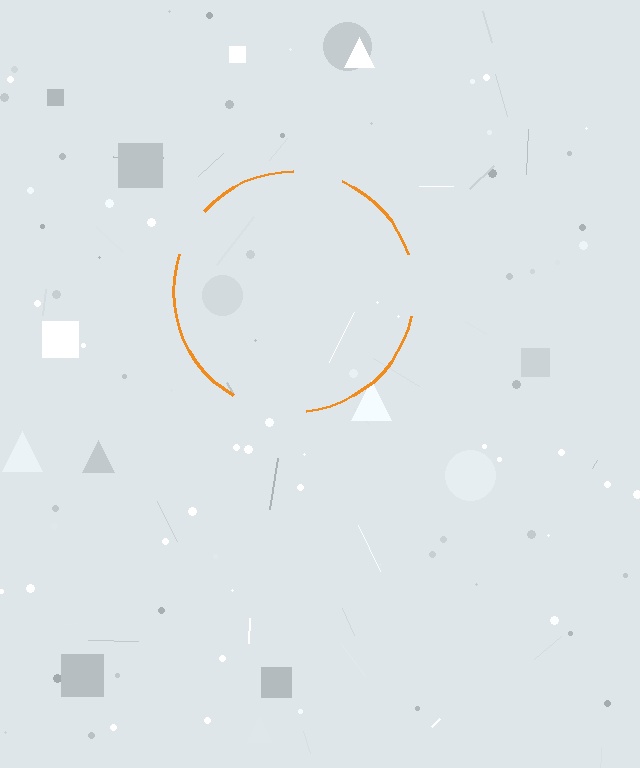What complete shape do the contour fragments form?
The contour fragments form a circle.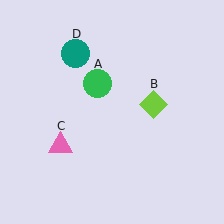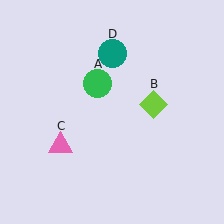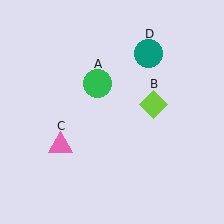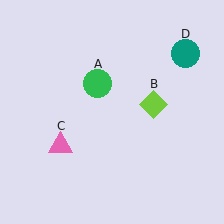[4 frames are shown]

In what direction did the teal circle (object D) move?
The teal circle (object D) moved right.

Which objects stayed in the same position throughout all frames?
Green circle (object A) and lime diamond (object B) and pink triangle (object C) remained stationary.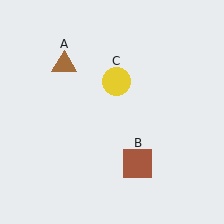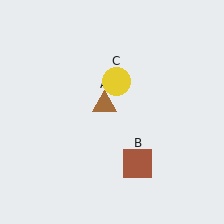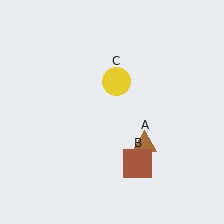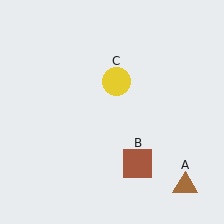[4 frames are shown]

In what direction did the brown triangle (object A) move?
The brown triangle (object A) moved down and to the right.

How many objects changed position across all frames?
1 object changed position: brown triangle (object A).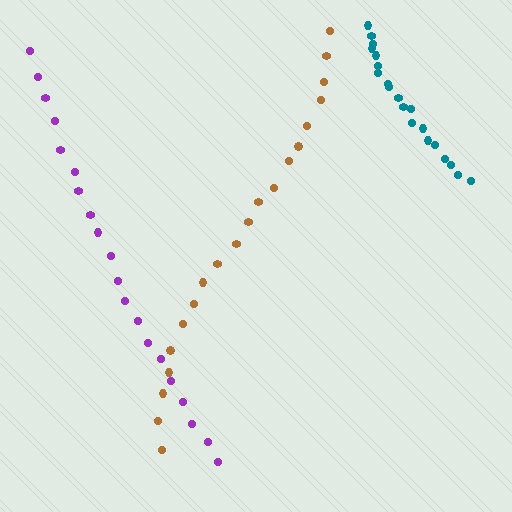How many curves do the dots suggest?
There are 3 distinct paths.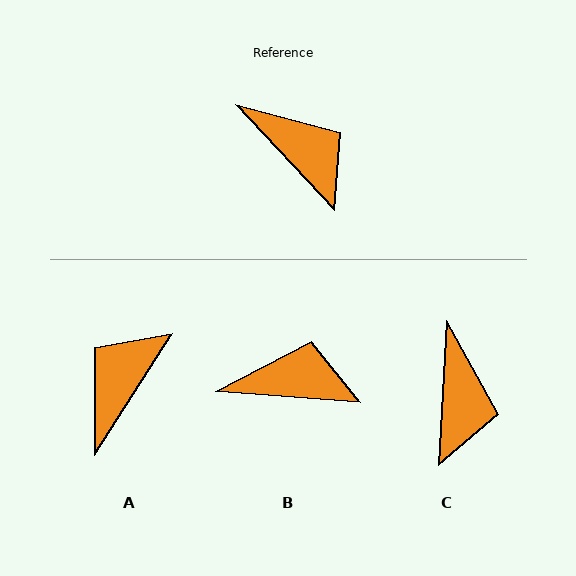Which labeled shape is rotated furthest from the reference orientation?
A, about 105 degrees away.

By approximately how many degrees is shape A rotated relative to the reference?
Approximately 105 degrees counter-clockwise.